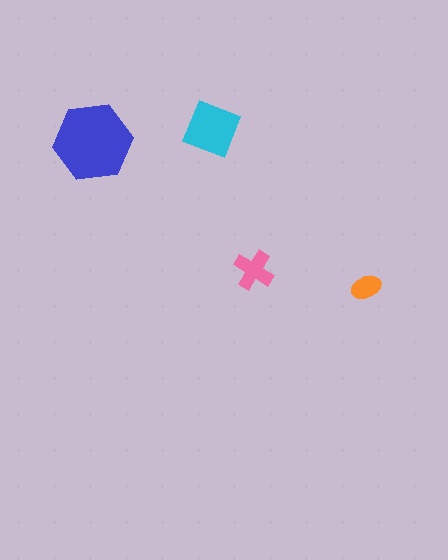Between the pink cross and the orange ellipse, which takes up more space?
The pink cross.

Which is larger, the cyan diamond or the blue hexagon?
The blue hexagon.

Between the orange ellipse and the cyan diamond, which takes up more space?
The cyan diamond.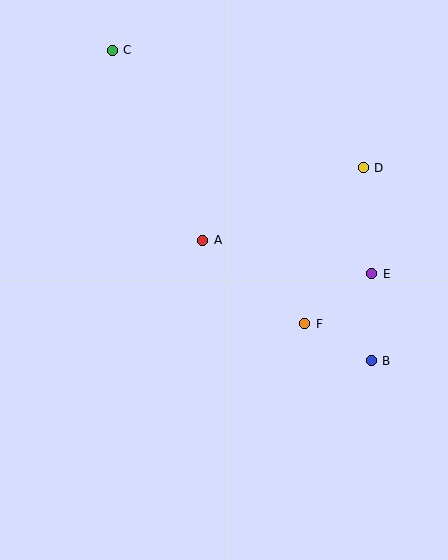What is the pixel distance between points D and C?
The distance between D and C is 277 pixels.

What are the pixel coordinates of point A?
Point A is at (203, 240).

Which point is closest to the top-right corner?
Point D is closest to the top-right corner.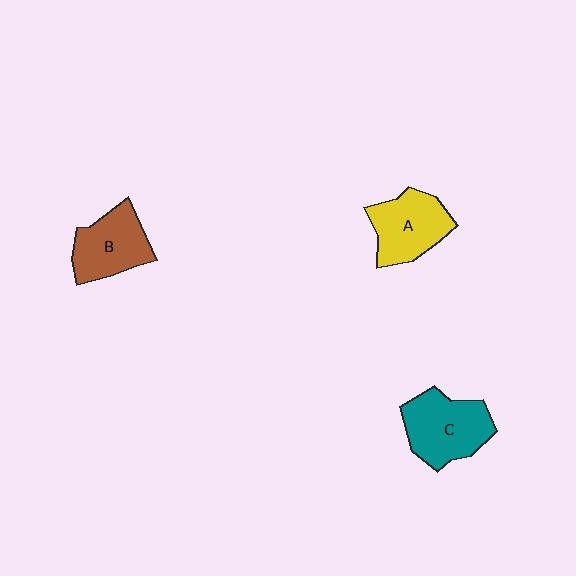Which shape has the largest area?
Shape C (teal).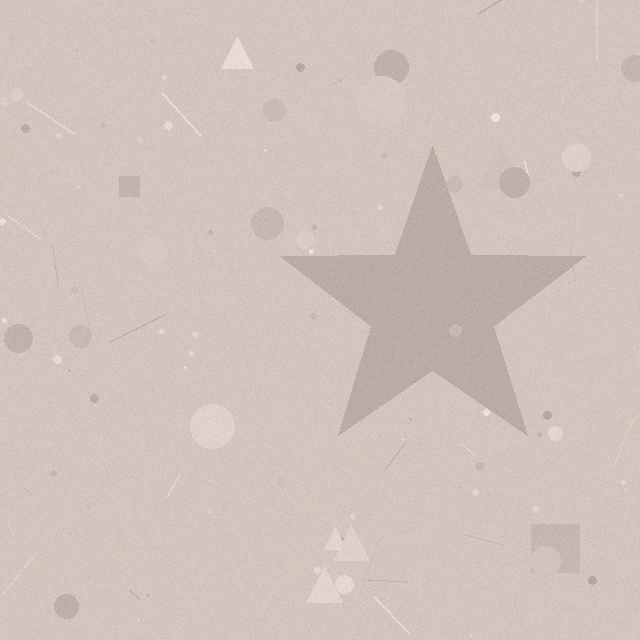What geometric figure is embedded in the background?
A star is embedded in the background.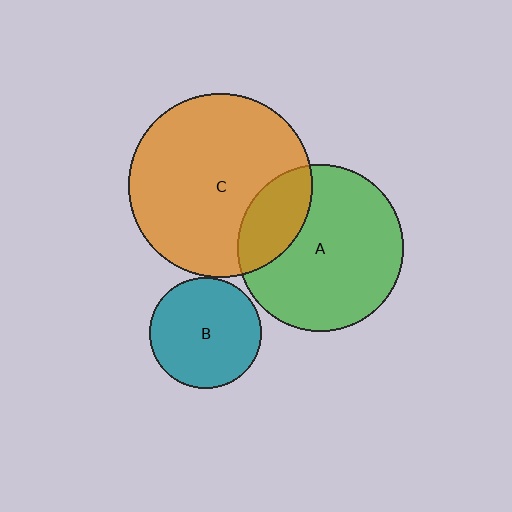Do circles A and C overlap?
Yes.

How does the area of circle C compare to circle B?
Approximately 2.7 times.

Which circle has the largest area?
Circle C (orange).